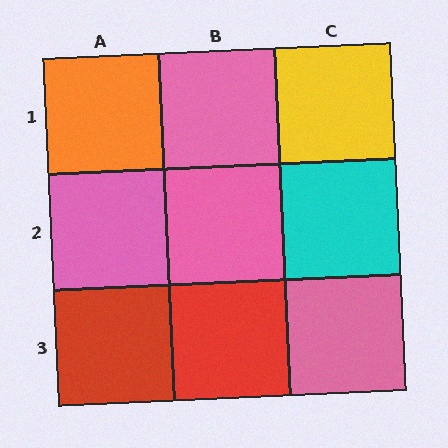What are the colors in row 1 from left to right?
Orange, pink, yellow.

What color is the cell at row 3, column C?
Pink.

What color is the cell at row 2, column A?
Pink.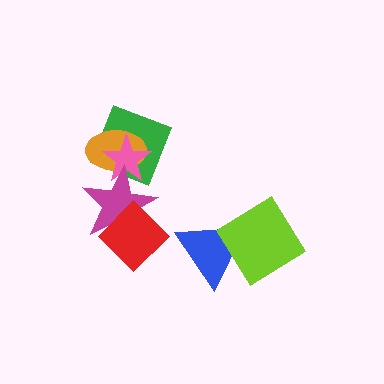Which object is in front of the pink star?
The magenta star is in front of the pink star.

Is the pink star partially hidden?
Yes, it is partially covered by another shape.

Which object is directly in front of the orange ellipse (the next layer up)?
The pink star is directly in front of the orange ellipse.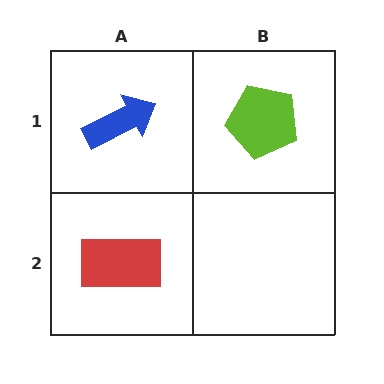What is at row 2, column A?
A red rectangle.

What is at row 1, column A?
A blue arrow.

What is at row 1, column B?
A lime pentagon.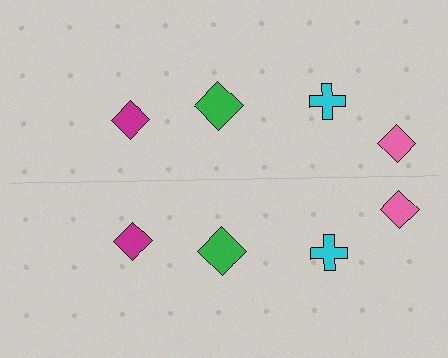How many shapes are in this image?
There are 8 shapes in this image.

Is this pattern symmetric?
Yes, this pattern has bilateral (reflection) symmetry.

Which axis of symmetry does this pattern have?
The pattern has a horizontal axis of symmetry running through the center of the image.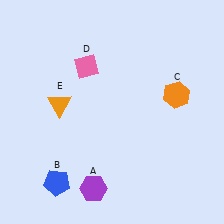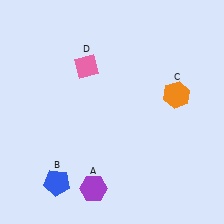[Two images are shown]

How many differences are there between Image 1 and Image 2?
There is 1 difference between the two images.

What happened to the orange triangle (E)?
The orange triangle (E) was removed in Image 2. It was in the top-left area of Image 1.